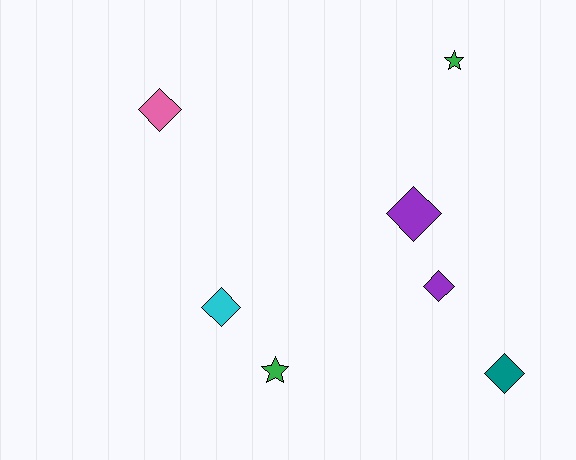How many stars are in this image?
There are 2 stars.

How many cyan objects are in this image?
There is 1 cyan object.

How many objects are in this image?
There are 7 objects.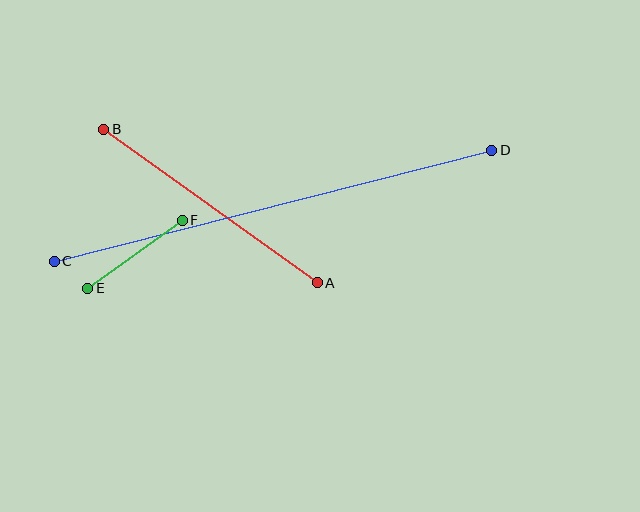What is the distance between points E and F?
The distance is approximately 117 pixels.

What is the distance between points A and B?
The distance is approximately 263 pixels.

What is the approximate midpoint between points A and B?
The midpoint is at approximately (210, 206) pixels.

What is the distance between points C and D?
The distance is approximately 452 pixels.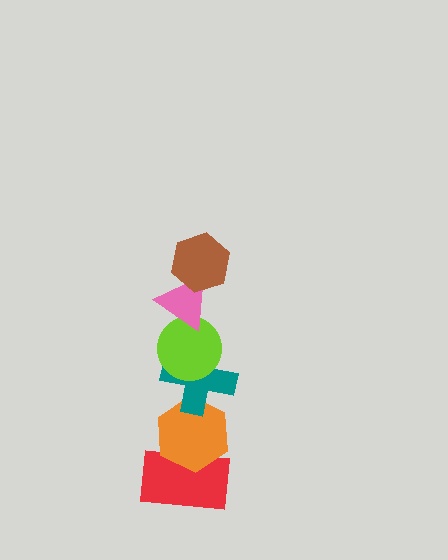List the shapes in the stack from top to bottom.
From top to bottom: the brown hexagon, the pink triangle, the lime circle, the teal cross, the orange hexagon, the red rectangle.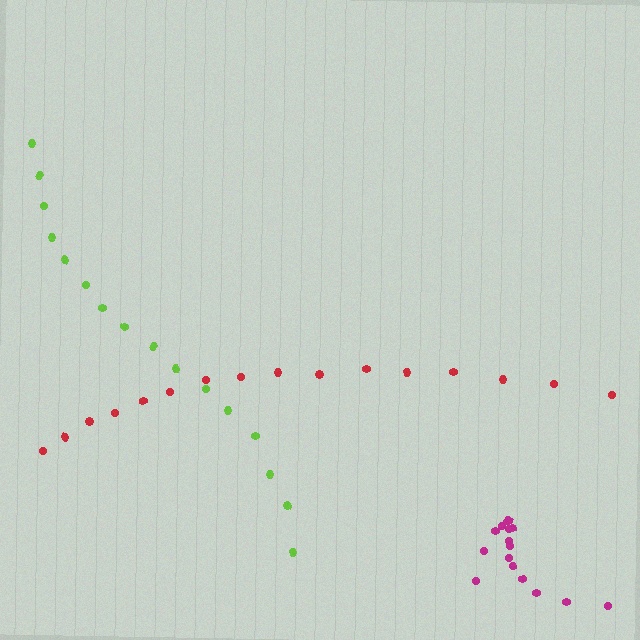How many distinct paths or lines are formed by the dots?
There are 3 distinct paths.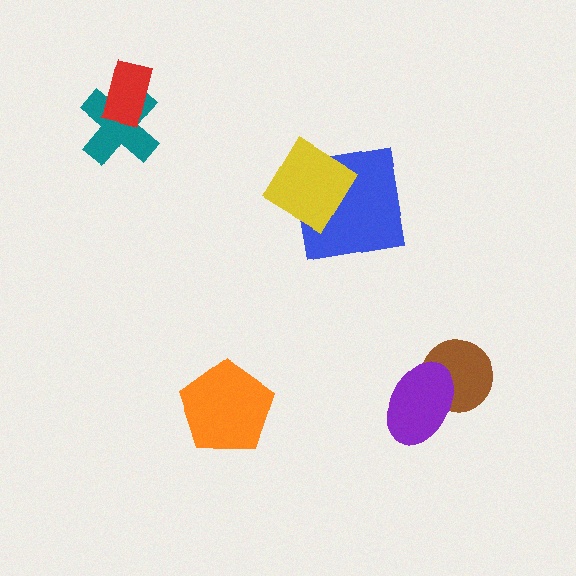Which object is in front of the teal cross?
The red rectangle is in front of the teal cross.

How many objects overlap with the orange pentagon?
0 objects overlap with the orange pentagon.